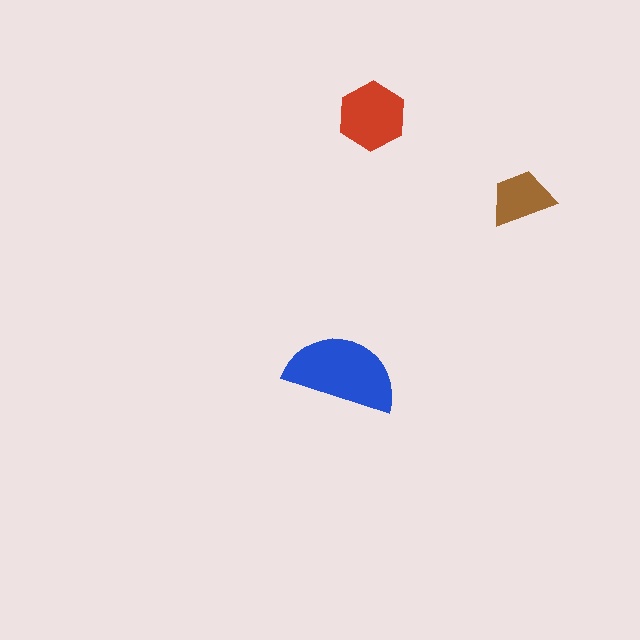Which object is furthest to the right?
The brown trapezoid is rightmost.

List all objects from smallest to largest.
The brown trapezoid, the red hexagon, the blue semicircle.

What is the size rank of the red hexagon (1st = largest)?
2nd.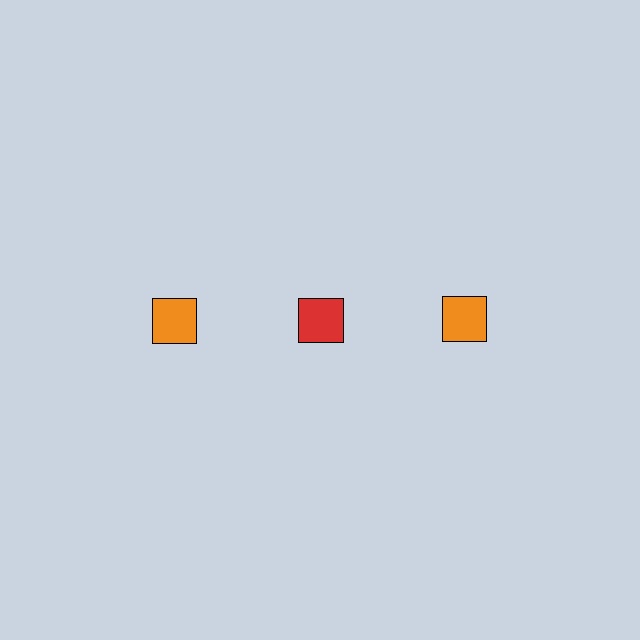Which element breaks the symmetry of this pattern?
The red square in the top row, second from left column breaks the symmetry. All other shapes are orange squares.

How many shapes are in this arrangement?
There are 3 shapes arranged in a grid pattern.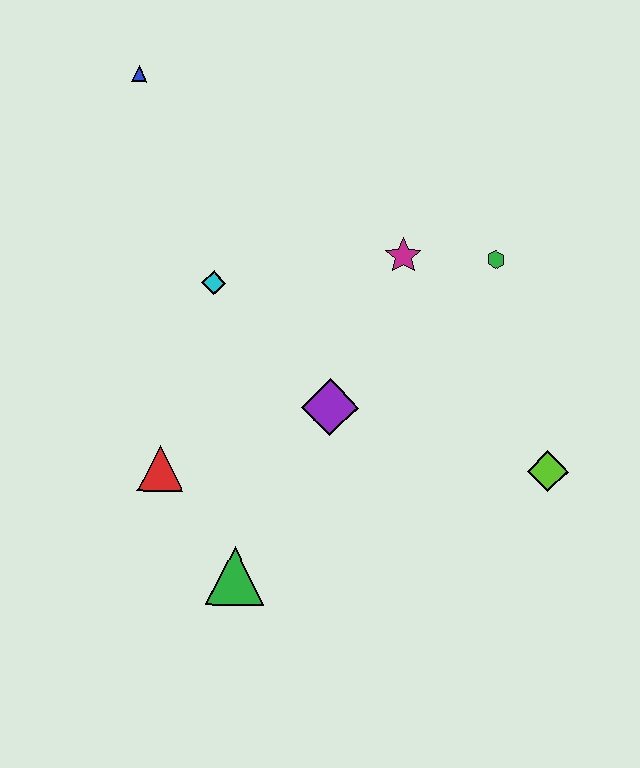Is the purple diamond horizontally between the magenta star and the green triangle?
Yes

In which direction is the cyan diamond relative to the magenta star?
The cyan diamond is to the left of the magenta star.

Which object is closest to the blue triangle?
The cyan diamond is closest to the blue triangle.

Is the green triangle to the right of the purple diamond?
No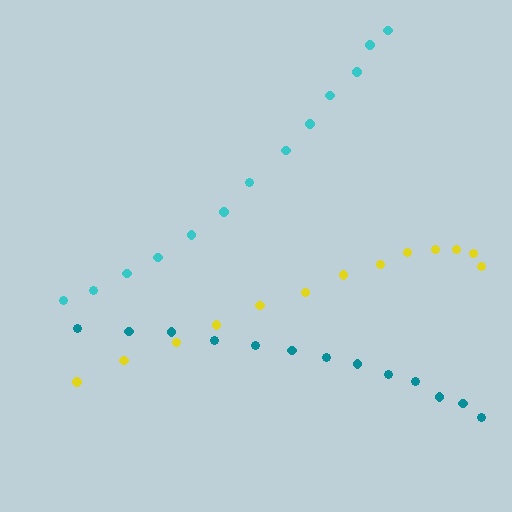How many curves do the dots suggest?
There are 3 distinct paths.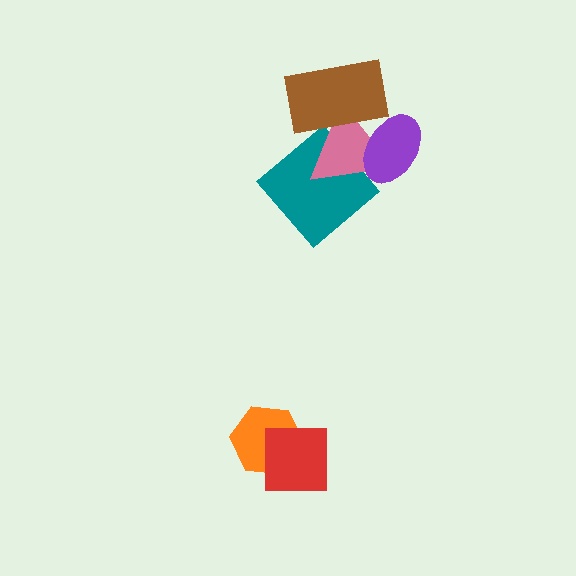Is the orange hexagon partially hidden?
Yes, it is partially covered by another shape.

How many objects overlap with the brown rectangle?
2 objects overlap with the brown rectangle.